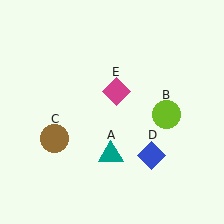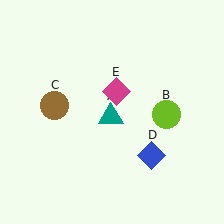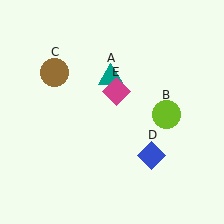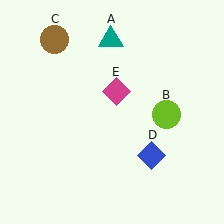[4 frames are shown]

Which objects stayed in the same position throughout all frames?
Lime circle (object B) and blue diamond (object D) and magenta diamond (object E) remained stationary.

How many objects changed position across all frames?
2 objects changed position: teal triangle (object A), brown circle (object C).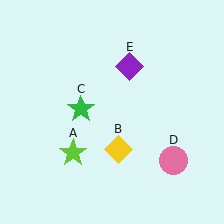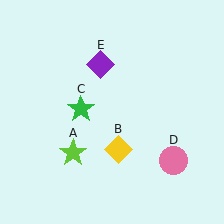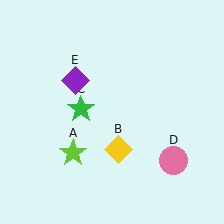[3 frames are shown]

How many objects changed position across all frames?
1 object changed position: purple diamond (object E).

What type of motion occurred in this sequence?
The purple diamond (object E) rotated counterclockwise around the center of the scene.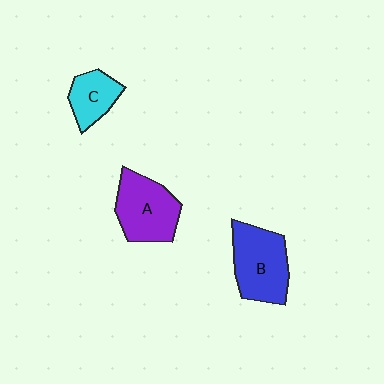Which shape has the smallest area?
Shape C (cyan).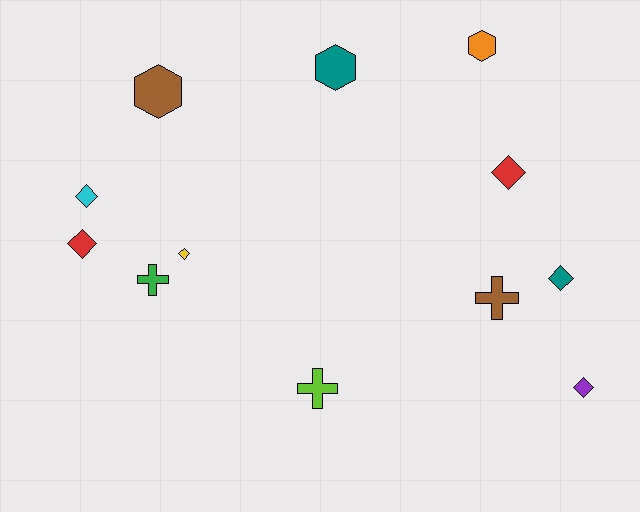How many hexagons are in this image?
There are 3 hexagons.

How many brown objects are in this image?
There are 2 brown objects.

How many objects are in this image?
There are 12 objects.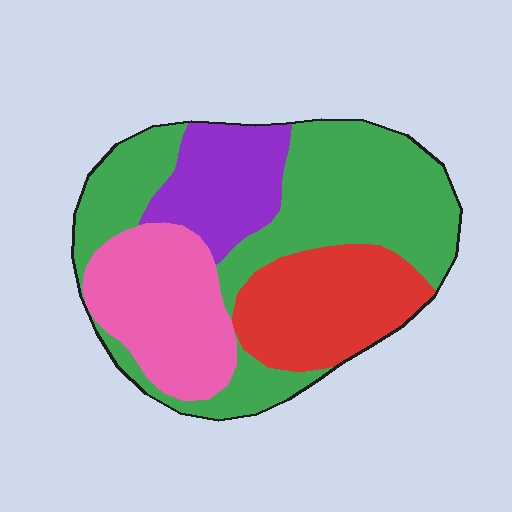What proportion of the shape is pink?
Pink covers 21% of the shape.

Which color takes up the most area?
Green, at roughly 45%.